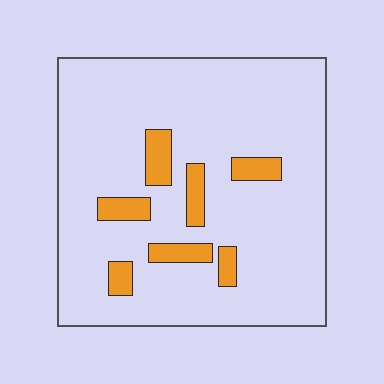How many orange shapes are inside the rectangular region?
7.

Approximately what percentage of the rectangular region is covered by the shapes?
Approximately 10%.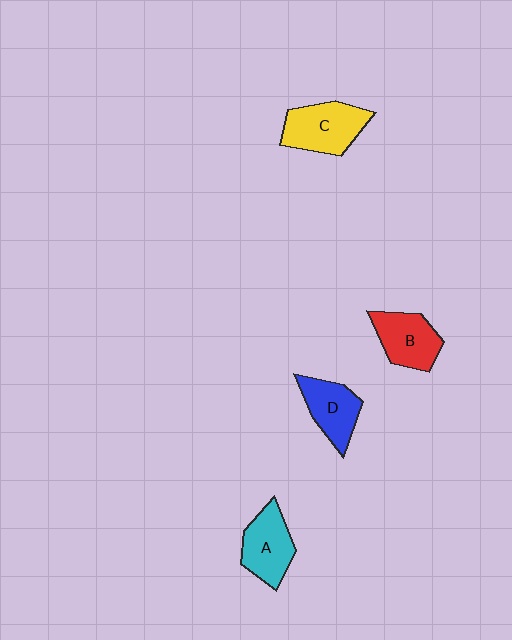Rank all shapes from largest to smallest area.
From largest to smallest: C (yellow), A (cyan), B (red), D (blue).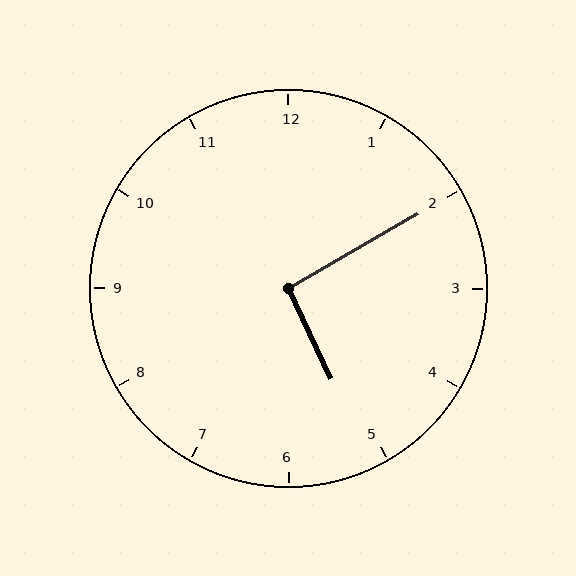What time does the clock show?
5:10.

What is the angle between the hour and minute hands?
Approximately 95 degrees.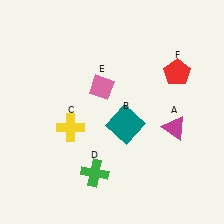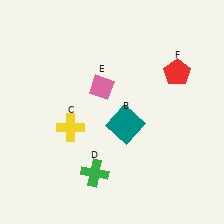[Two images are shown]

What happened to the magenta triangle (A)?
The magenta triangle (A) was removed in Image 2. It was in the bottom-right area of Image 1.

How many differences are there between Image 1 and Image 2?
There is 1 difference between the two images.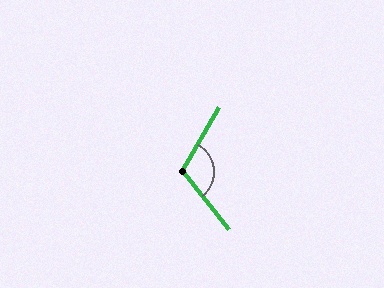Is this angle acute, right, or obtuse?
It is obtuse.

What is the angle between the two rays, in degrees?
Approximately 112 degrees.